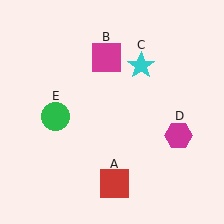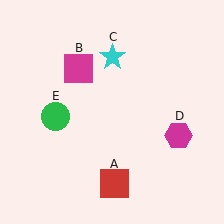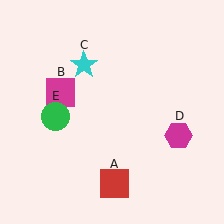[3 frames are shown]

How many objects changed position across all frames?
2 objects changed position: magenta square (object B), cyan star (object C).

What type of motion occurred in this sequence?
The magenta square (object B), cyan star (object C) rotated counterclockwise around the center of the scene.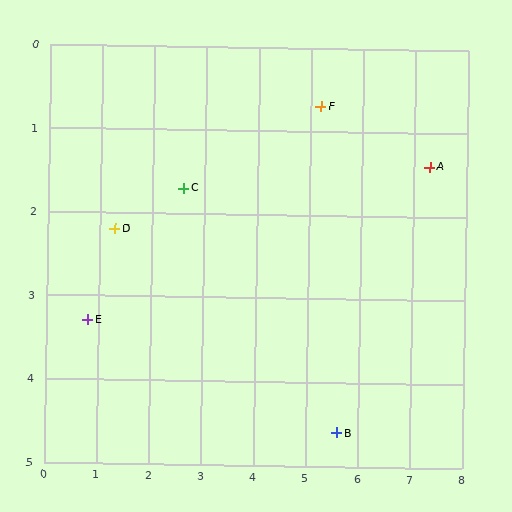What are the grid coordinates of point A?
Point A is at approximately (7.3, 1.4).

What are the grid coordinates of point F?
Point F is at approximately (5.2, 0.7).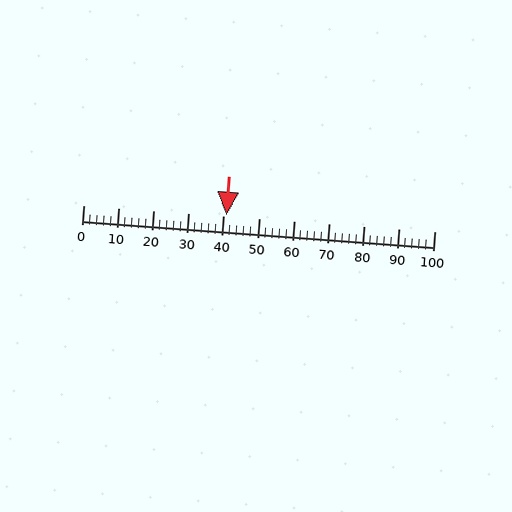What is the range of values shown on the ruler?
The ruler shows values from 0 to 100.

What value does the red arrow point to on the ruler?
The red arrow points to approximately 41.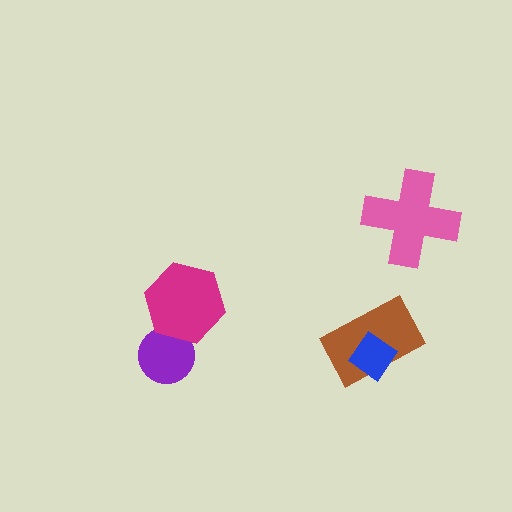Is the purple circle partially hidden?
Yes, it is partially covered by another shape.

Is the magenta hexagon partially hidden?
No, no other shape covers it.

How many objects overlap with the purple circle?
1 object overlaps with the purple circle.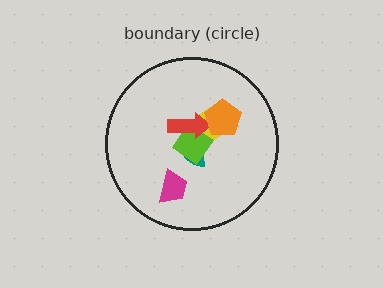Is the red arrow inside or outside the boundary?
Inside.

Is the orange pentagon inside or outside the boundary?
Inside.